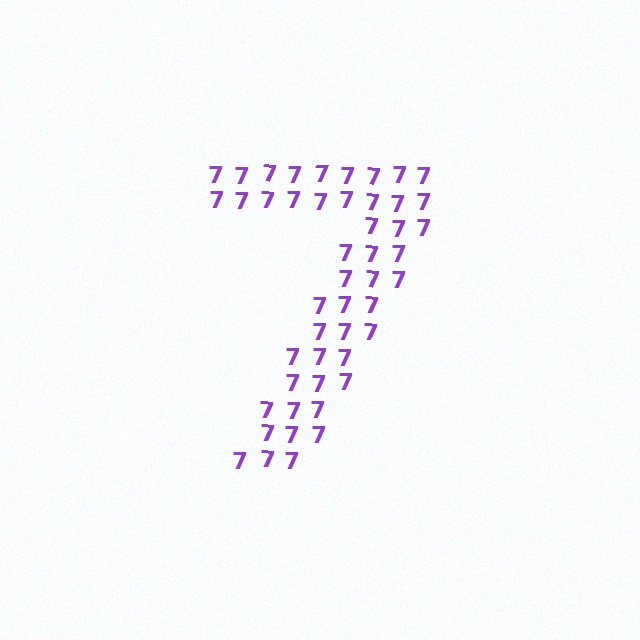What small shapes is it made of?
It is made of small digit 7's.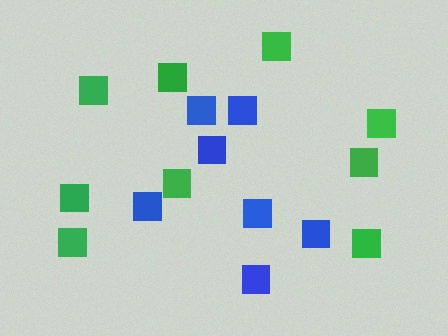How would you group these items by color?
There are 2 groups: one group of green squares (9) and one group of blue squares (7).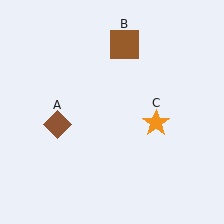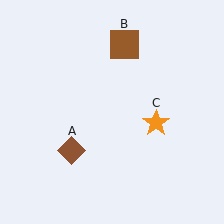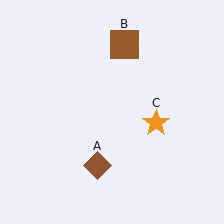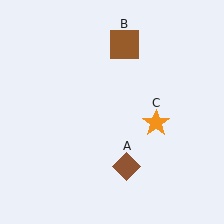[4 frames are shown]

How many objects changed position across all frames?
1 object changed position: brown diamond (object A).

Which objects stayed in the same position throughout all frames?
Brown square (object B) and orange star (object C) remained stationary.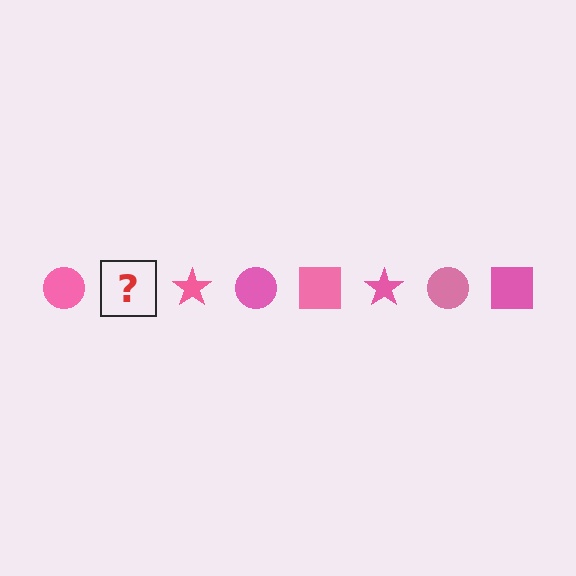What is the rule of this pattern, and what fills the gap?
The rule is that the pattern cycles through circle, square, star shapes in pink. The gap should be filled with a pink square.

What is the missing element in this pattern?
The missing element is a pink square.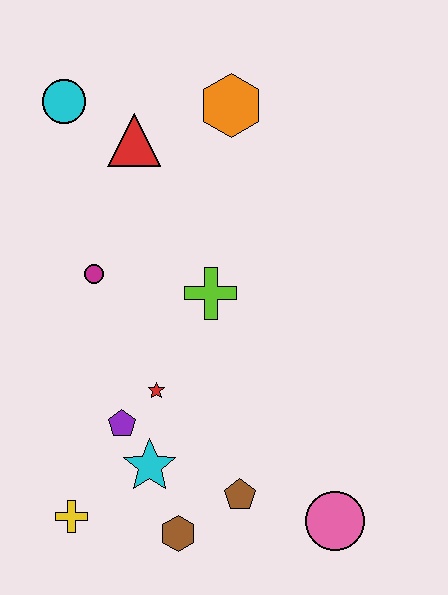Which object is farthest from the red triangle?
The pink circle is farthest from the red triangle.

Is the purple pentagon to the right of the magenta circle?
Yes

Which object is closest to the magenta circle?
The lime cross is closest to the magenta circle.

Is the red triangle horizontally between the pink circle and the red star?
No